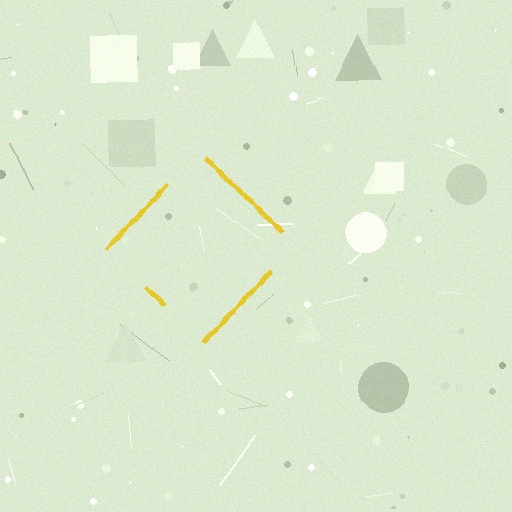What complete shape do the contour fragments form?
The contour fragments form a diamond.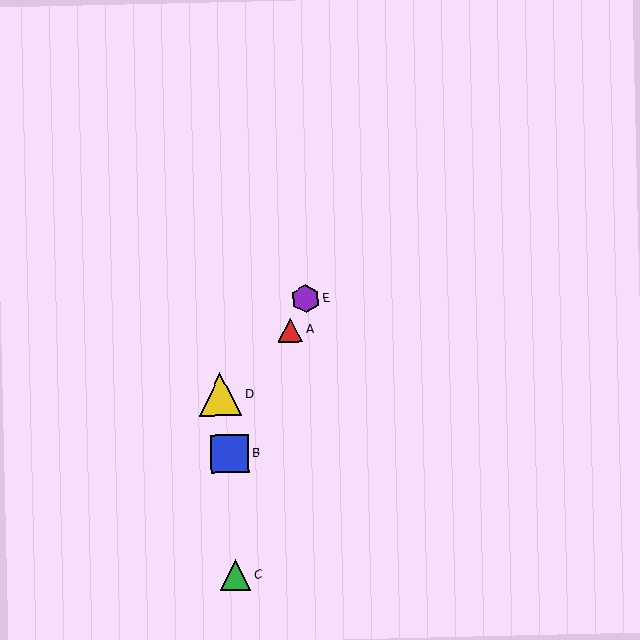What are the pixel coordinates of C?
Object C is at (235, 575).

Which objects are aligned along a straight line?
Objects A, B, E are aligned along a straight line.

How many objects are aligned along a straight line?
3 objects (A, B, E) are aligned along a straight line.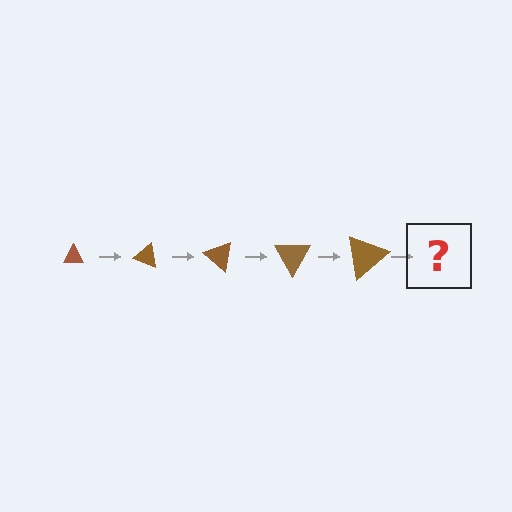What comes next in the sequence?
The next element should be a triangle, larger than the previous one and rotated 100 degrees from the start.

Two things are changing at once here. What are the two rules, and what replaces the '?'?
The two rules are that the triangle grows larger each step and it rotates 20 degrees each step. The '?' should be a triangle, larger than the previous one and rotated 100 degrees from the start.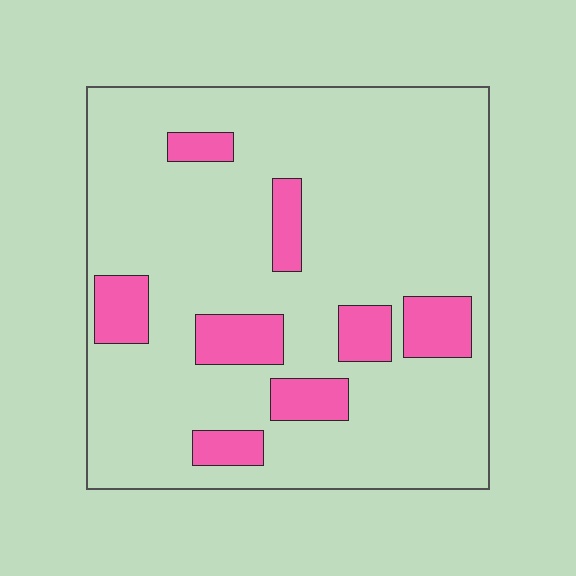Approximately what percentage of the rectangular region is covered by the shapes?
Approximately 15%.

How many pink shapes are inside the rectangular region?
8.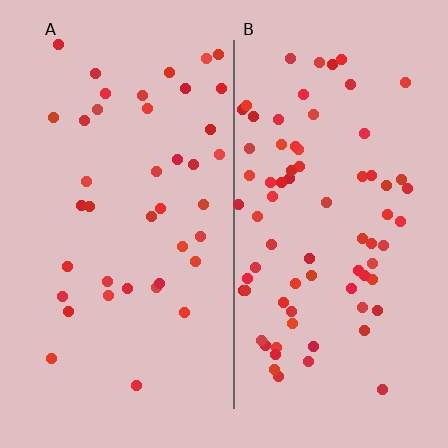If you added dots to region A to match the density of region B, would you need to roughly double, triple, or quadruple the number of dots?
Approximately double.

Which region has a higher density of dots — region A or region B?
B (the right).